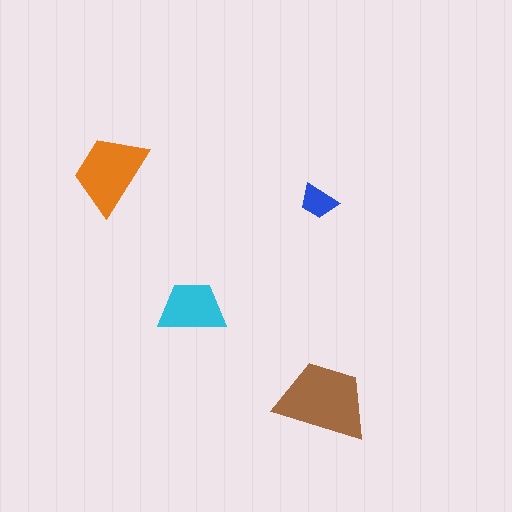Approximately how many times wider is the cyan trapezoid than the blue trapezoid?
About 2 times wider.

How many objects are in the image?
There are 4 objects in the image.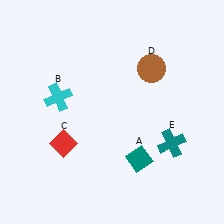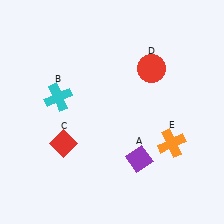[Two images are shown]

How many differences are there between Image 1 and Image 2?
There are 3 differences between the two images.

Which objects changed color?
A changed from teal to purple. D changed from brown to red. E changed from teal to orange.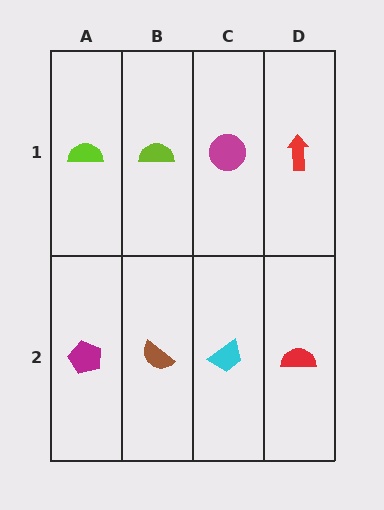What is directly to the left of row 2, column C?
A brown semicircle.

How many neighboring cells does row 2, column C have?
3.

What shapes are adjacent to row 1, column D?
A red semicircle (row 2, column D), a magenta circle (row 1, column C).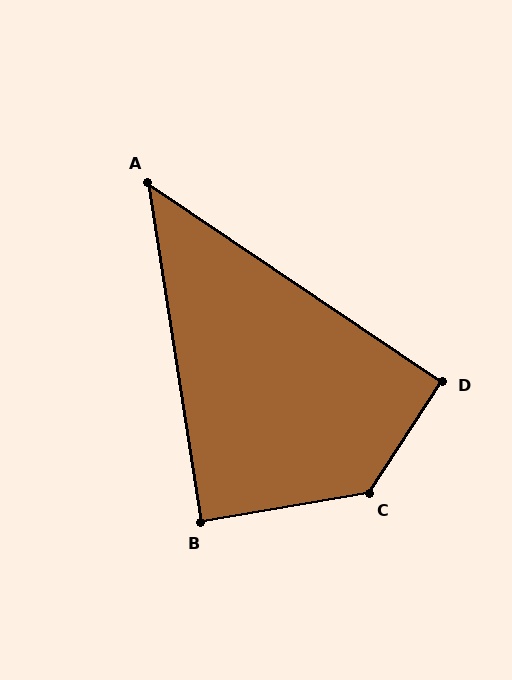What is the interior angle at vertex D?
Approximately 91 degrees (approximately right).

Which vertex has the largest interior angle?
C, at approximately 133 degrees.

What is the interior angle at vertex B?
Approximately 89 degrees (approximately right).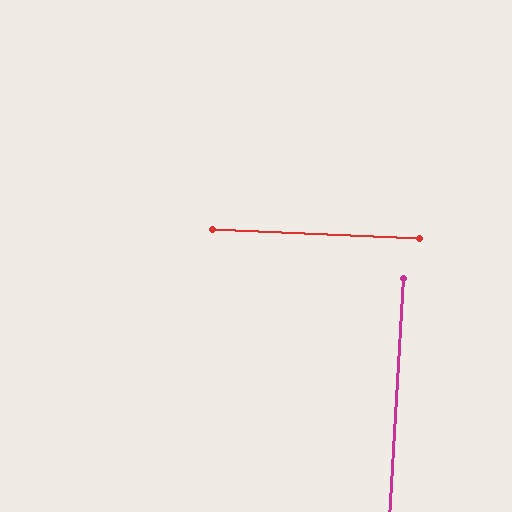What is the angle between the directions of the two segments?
Approximately 89 degrees.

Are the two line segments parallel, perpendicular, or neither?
Perpendicular — they meet at approximately 89°.